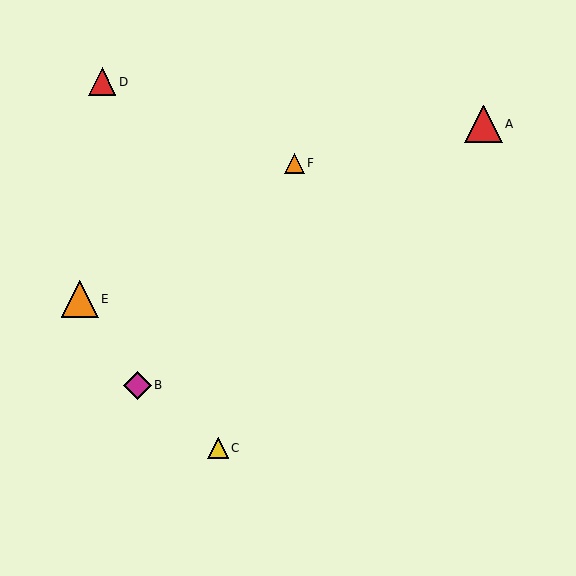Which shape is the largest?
The red triangle (labeled A) is the largest.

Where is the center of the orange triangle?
The center of the orange triangle is at (80, 299).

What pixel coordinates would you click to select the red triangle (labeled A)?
Click at (484, 124) to select the red triangle A.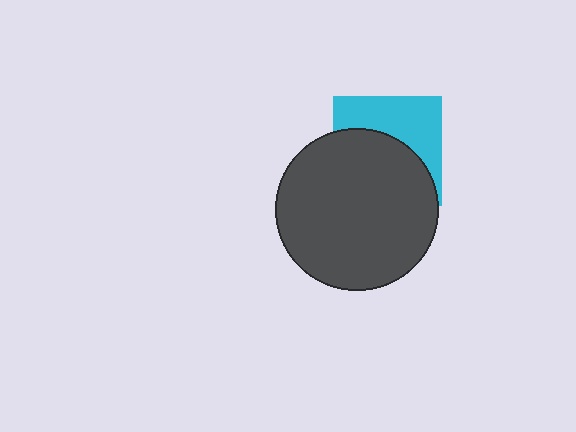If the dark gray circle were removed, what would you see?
You would see the complete cyan square.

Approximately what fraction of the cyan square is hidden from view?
Roughly 57% of the cyan square is hidden behind the dark gray circle.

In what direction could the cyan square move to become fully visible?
The cyan square could move up. That would shift it out from behind the dark gray circle entirely.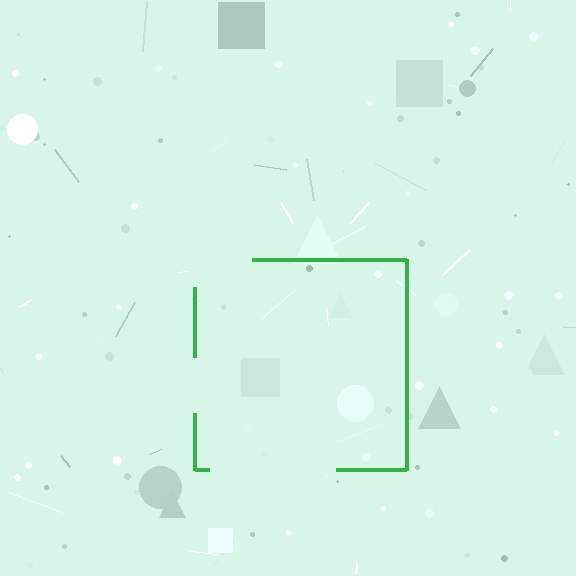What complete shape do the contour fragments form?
The contour fragments form a square.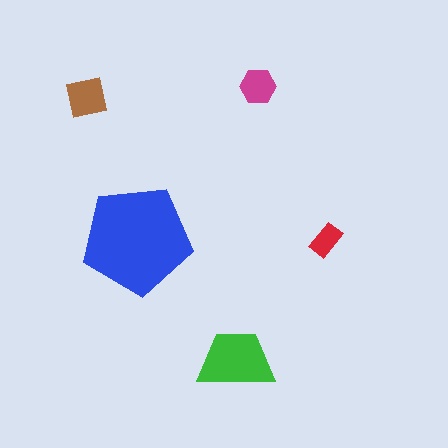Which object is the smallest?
The red rectangle.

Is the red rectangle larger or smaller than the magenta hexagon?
Smaller.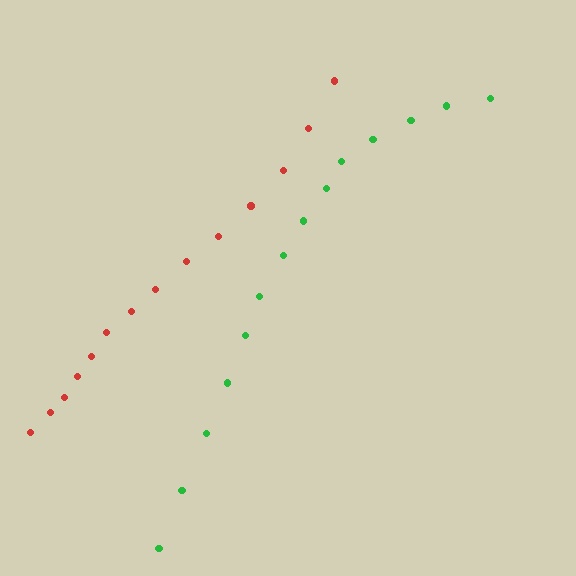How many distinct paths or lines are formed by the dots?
There are 2 distinct paths.